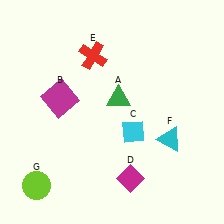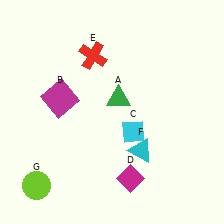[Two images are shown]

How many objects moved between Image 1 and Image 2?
1 object moved between the two images.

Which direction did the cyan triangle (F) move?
The cyan triangle (F) moved left.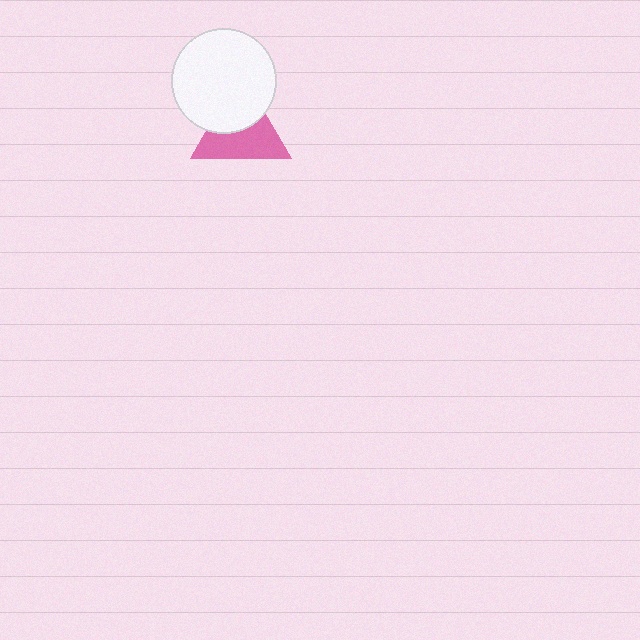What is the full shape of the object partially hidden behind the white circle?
The partially hidden object is a pink triangle.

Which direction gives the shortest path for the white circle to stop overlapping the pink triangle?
Moving up gives the shortest separation.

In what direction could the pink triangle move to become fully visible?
The pink triangle could move down. That would shift it out from behind the white circle entirely.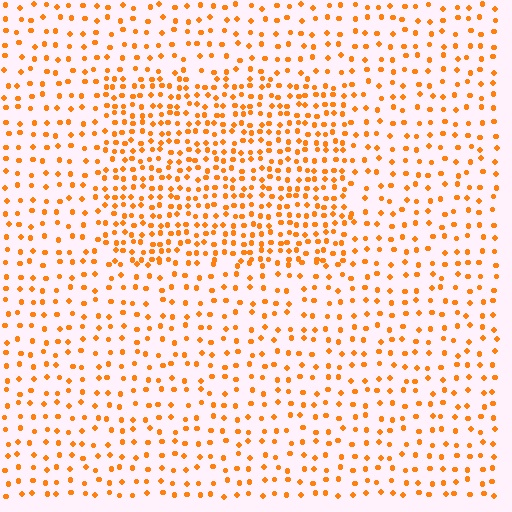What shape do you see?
I see a rectangle.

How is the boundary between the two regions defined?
The boundary is defined by a change in element density (approximately 2.0x ratio). All elements are the same color, size, and shape.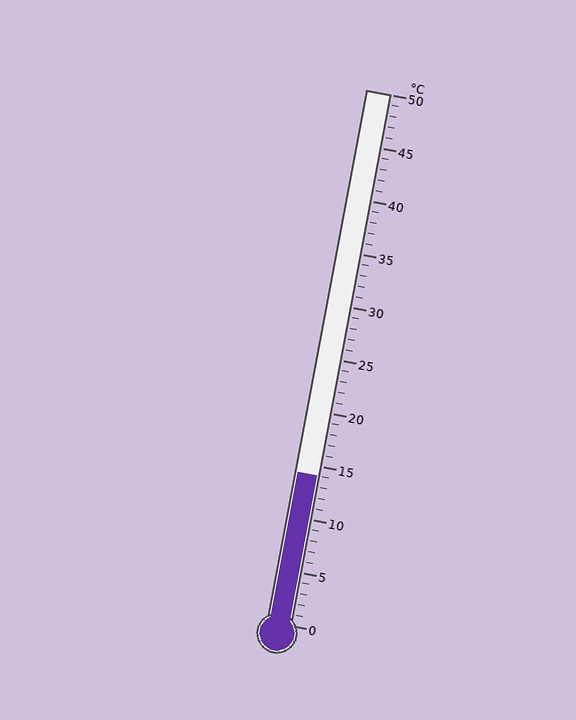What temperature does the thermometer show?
The thermometer shows approximately 14°C.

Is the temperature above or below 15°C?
The temperature is below 15°C.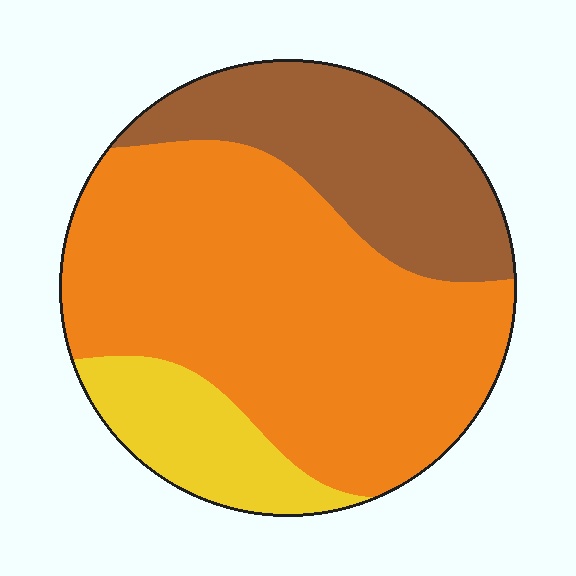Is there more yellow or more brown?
Brown.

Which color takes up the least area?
Yellow, at roughly 15%.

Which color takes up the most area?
Orange, at roughly 60%.